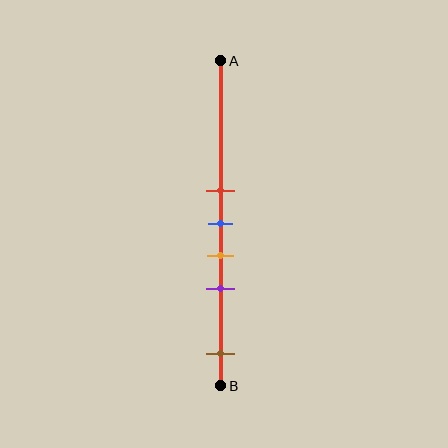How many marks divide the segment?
There are 5 marks dividing the segment.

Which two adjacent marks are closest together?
The red and blue marks are the closest adjacent pair.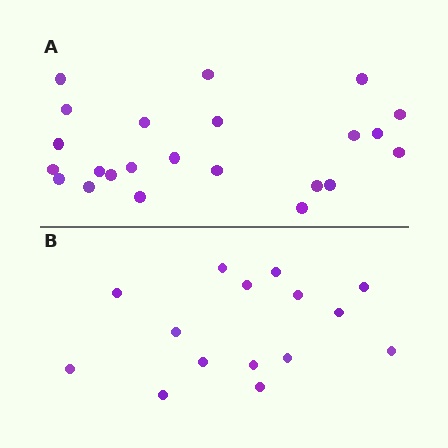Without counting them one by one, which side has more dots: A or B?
Region A (the top region) has more dots.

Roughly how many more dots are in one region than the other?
Region A has roughly 8 or so more dots than region B.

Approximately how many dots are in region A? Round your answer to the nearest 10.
About 20 dots. (The exact count is 23, which rounds to 20.)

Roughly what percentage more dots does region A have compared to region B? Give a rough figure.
About 55% more.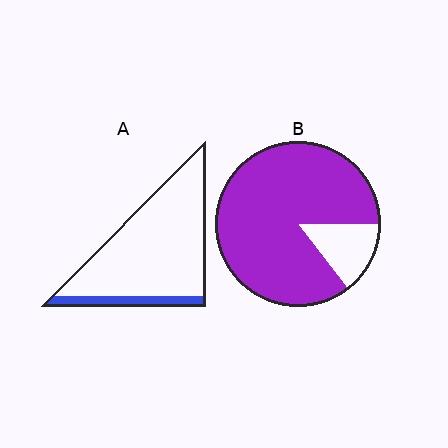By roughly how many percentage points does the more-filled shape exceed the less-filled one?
By roughly 75 percentage points (B over A).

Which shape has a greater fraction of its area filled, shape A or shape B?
Shape B.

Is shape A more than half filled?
No.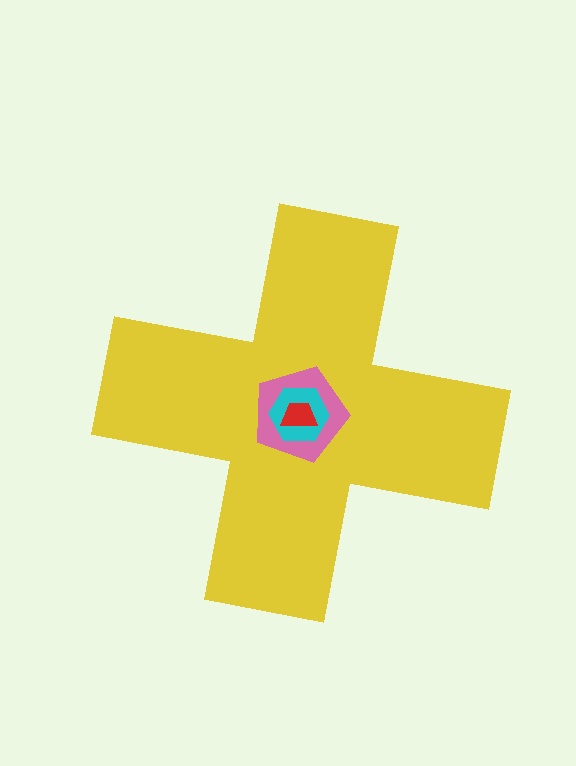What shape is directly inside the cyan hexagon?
The red trapezoid.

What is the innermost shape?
The red trapezoid.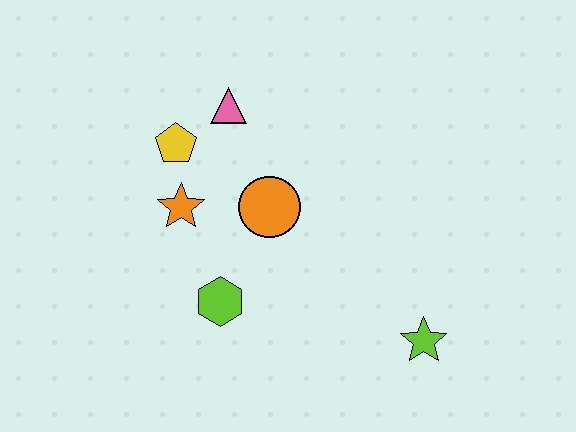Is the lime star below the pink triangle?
Yes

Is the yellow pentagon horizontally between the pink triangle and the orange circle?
No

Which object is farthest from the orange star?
The lime star is farthest from the orange star.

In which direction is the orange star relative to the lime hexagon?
The orange star is above the lime hexagon.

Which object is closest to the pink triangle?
The yellow pentagon is closest to the pink triangle.